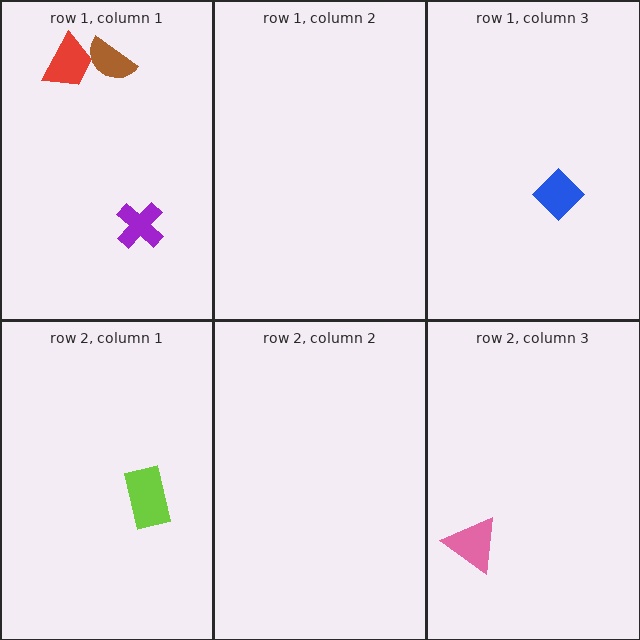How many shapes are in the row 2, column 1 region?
1.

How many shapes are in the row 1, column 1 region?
3.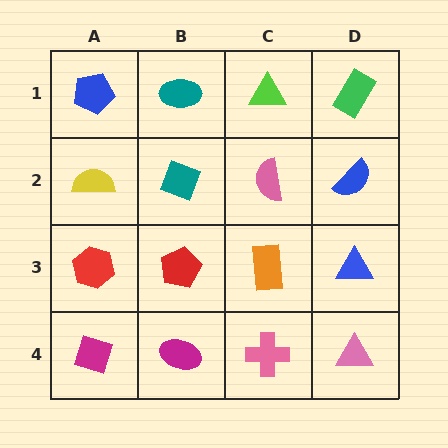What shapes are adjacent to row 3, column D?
A blue semicircle (row 2, column D), a pink triangle (row 4, column D), an orange rectangle (row 3, column C).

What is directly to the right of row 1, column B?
A lime triangle.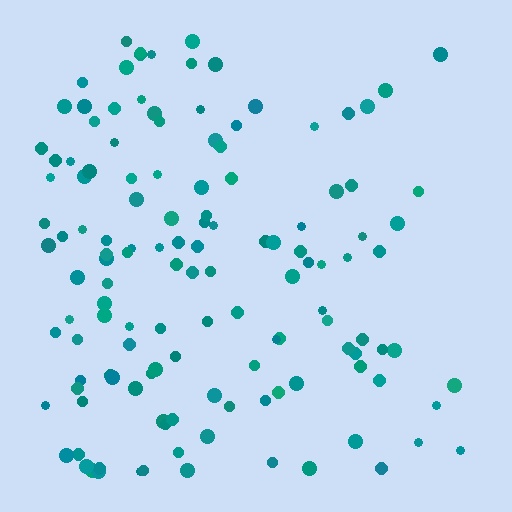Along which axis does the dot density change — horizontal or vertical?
Horizontal.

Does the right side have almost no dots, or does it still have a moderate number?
Still a moderate number, just noticeably fewer than the left.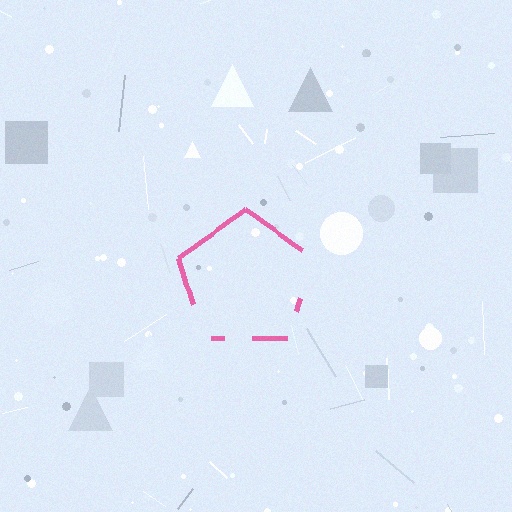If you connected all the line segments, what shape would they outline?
They would outline a pentagon.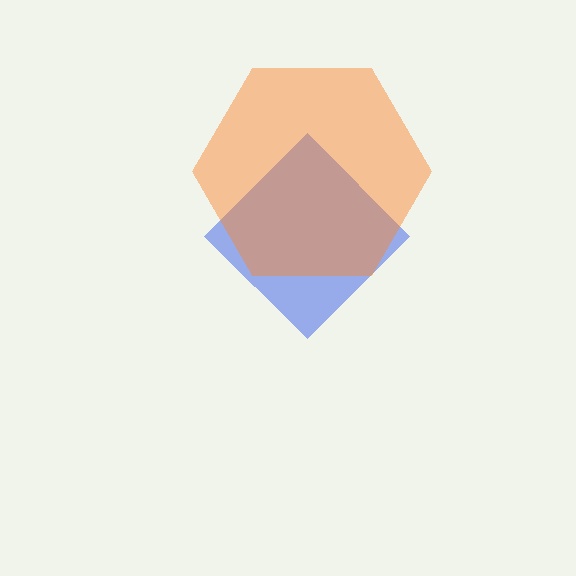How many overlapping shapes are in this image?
There are 2 overlapping shapes in the image.